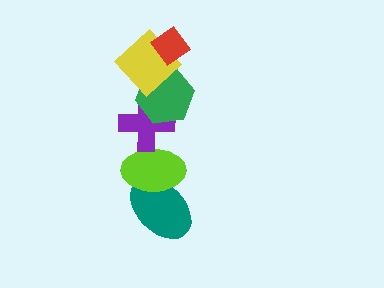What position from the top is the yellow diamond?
The yellow diamond is 2nd from the top.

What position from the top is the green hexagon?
The green hexagon is 3rd from the top.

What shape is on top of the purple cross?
The green hexagon is on top of the purple cross.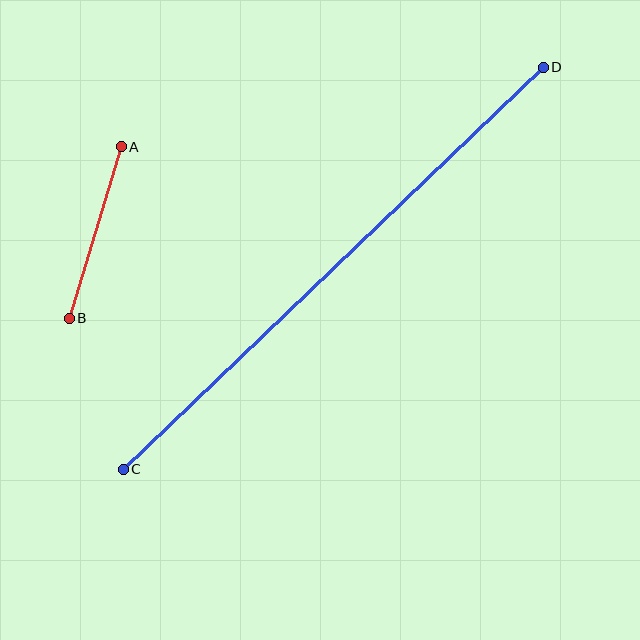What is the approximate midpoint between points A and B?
The midpoint is at approximately (95, 233) pixels.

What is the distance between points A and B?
The distance is approximately 179 pixels.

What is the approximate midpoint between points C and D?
The midpoint is at approximately (333, 268) pixels.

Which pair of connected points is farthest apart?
Points C and D are farthest apart.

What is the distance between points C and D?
The distance is approximately 581 pixels.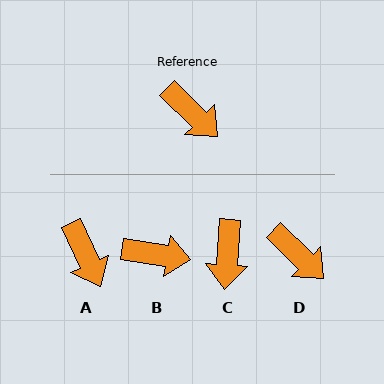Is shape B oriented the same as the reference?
No, it is off by about 35 degrees.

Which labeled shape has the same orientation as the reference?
D.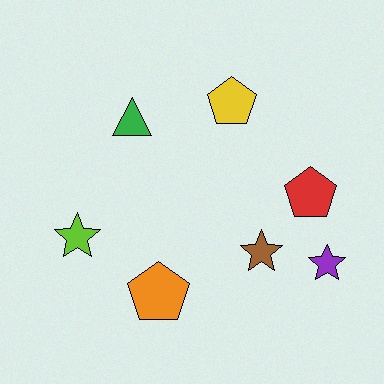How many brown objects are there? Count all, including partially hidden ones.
There is 1 brown object.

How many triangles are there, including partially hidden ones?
There is 1 triangle.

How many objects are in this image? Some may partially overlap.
There are 7 objects.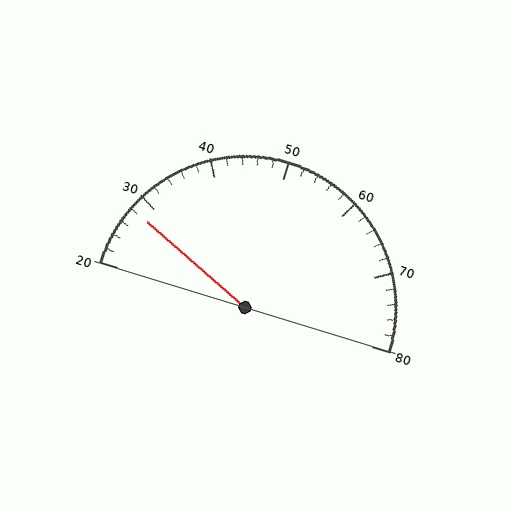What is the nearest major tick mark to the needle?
The nearest major tick mark is 30.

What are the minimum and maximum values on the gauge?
The gauge ranges from 20 to 80.